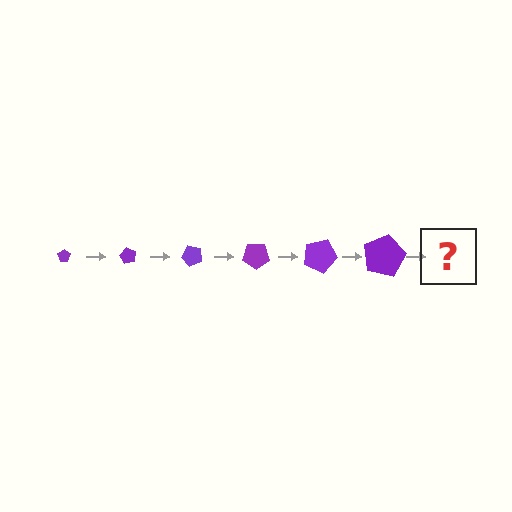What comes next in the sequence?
The next element should be a pentagon, larger than the previous one and rotated 360 degrees from the start.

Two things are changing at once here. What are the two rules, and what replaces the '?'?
The two rules are that the pentagon grows larger each step and it rotates 60 degrees each step. The '?' should be a pentagon, larger than the previous one and rotated 360 degrees from the start.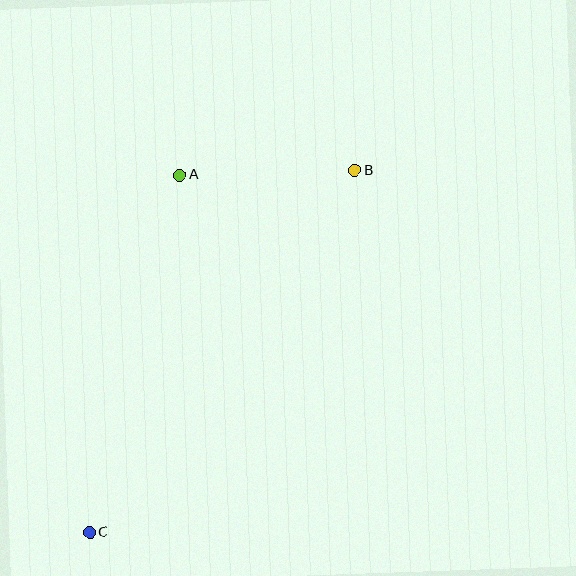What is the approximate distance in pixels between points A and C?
The distance between A and C is approximately 369 pixels.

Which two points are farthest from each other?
Points B and C are farthest from each other.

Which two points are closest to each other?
Points A and B are closest to each other.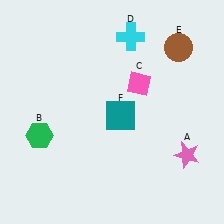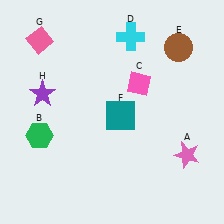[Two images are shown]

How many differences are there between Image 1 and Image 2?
There are 2 differences between the two images.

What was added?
A pink diamond (G), a purple star (H) were added in Image 2.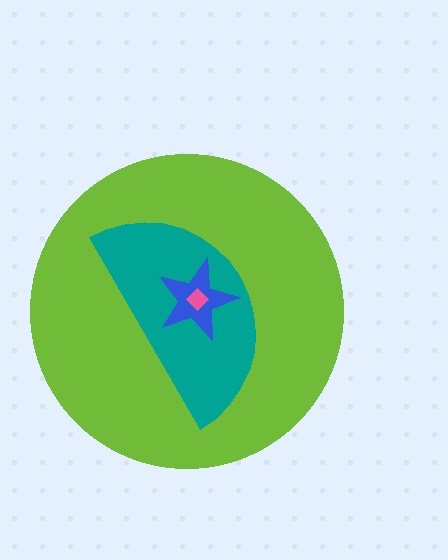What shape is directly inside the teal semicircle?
The blue star.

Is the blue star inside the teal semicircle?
Yes.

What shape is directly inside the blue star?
The pink diamond.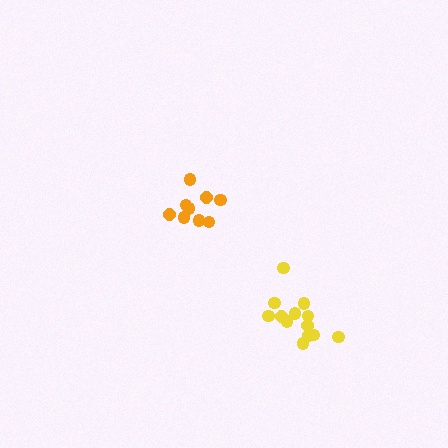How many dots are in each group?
Group 1: 9 dots, Group 2: 13 dots (22 total).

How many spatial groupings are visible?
There are 2 spatial groupings.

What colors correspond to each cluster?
The clusters are colored: orange, yellow.